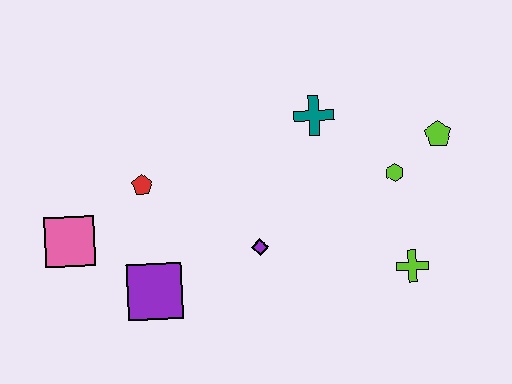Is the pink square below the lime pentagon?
Yes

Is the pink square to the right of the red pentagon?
No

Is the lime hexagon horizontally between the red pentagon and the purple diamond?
No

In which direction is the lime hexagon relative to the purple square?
The lime hexagon is to the right of the purple square.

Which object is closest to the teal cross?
The lime hexagon is closest to the teal cross.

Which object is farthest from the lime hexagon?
The pink square is farthest from the lime hexagon.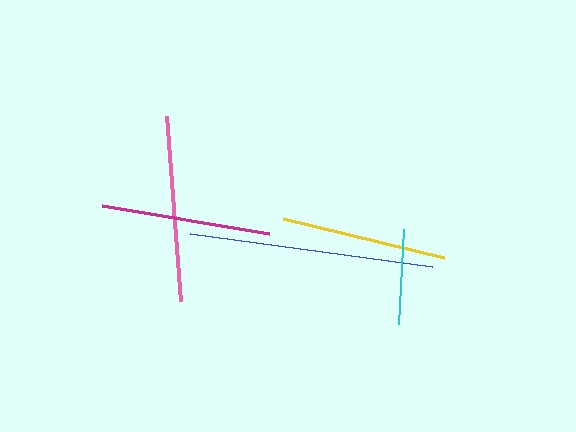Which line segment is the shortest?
The cyan line is the shortest at approximately 95 pixels.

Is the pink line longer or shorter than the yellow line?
The pink line is longer than the yellow line.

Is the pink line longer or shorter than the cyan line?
The pink line is longer than the cyan line.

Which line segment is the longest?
The blue line is the longest at approximately 244 pixels.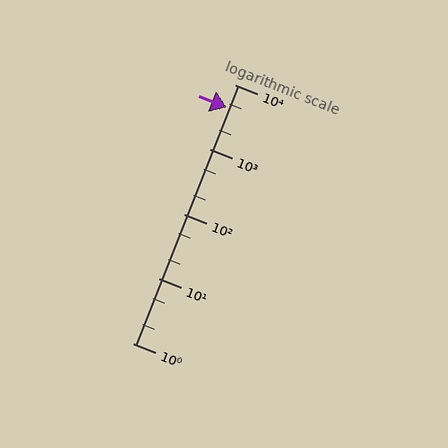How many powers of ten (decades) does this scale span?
The scale spans 4 decades, from 1 to 10000.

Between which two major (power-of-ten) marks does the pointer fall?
The pointer is between 1000 and 10000.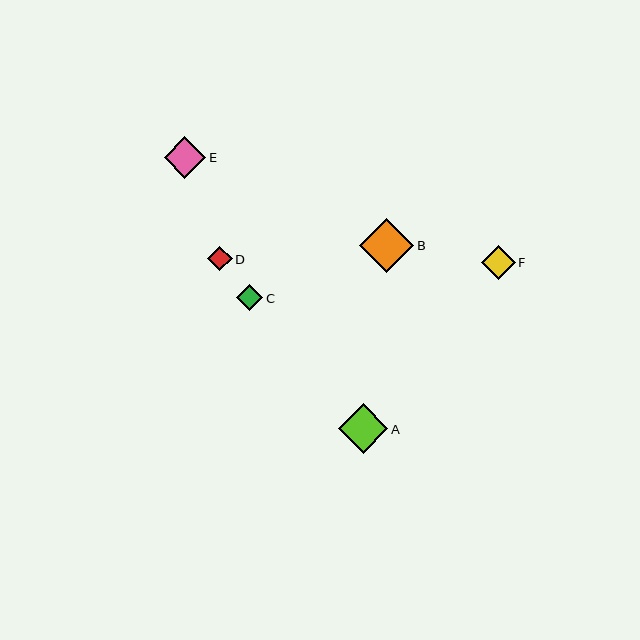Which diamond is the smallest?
Diamond D is the smallest with a size of approximately 25 pixels.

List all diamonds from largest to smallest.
From largest to smallest: B, A, E, F, C, D.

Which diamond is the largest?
Diamond B is the largest with a size of approximately 54 pixels.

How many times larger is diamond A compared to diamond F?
Diamond A is approximately 1.5 times the size of diamond F.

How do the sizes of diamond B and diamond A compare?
Diamond B and diamond A are approximately the same size.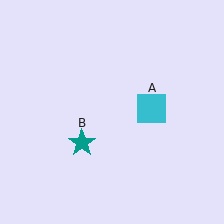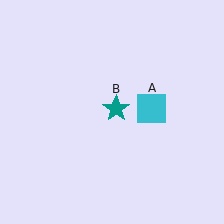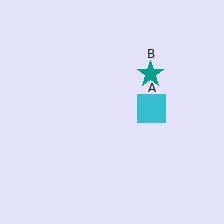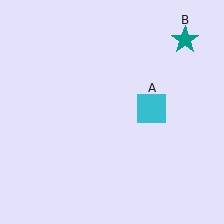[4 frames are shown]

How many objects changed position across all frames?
1 object changed position: teal star (object B).